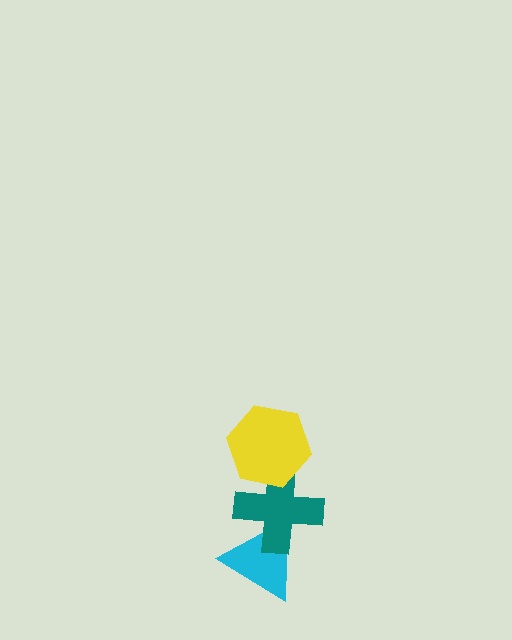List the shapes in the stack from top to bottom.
From top to bottom: the yellow hexagon, the teal cross, the cyan triangle.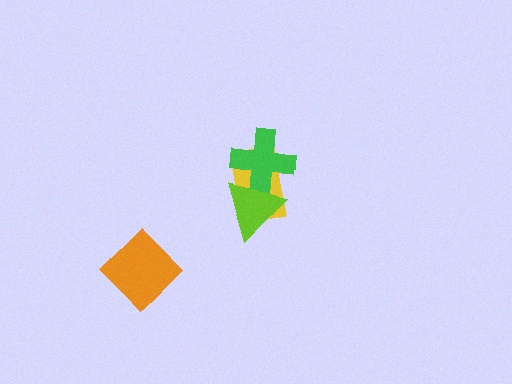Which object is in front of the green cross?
The lime triangle is in front of the green cross.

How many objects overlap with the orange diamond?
0 objects overlap with the orange diamond.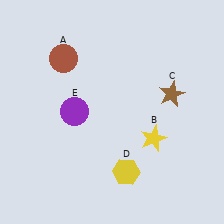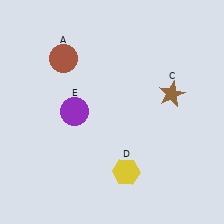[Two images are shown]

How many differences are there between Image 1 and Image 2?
There is 1 difference between the two images.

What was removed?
The yellow star (B) was removed in Image 2.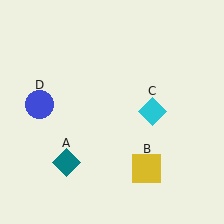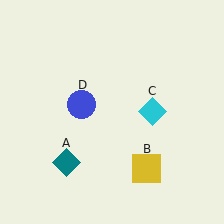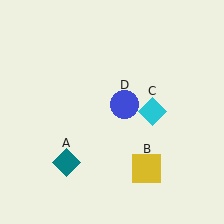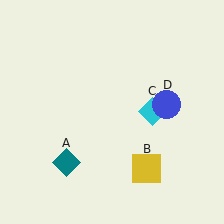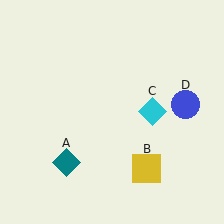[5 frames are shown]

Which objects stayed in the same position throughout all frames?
Teal diamond (object A) and yellow square (object B) and cyan diamond (object C) remained stationary.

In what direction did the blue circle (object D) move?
The blue circle (object D) moved right.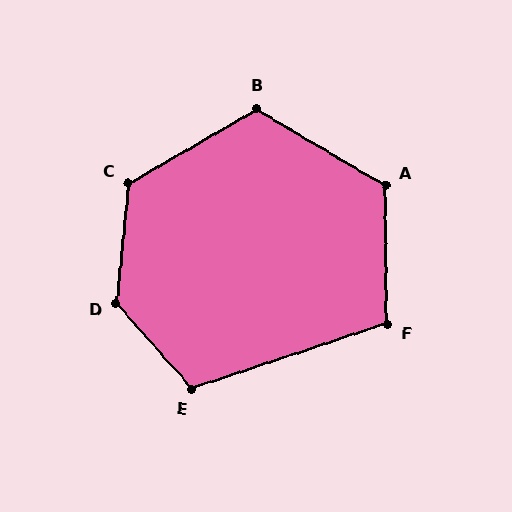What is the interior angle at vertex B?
Approximately 119 degrees (obtuse).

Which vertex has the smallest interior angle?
F, at approximately 108 degrees.